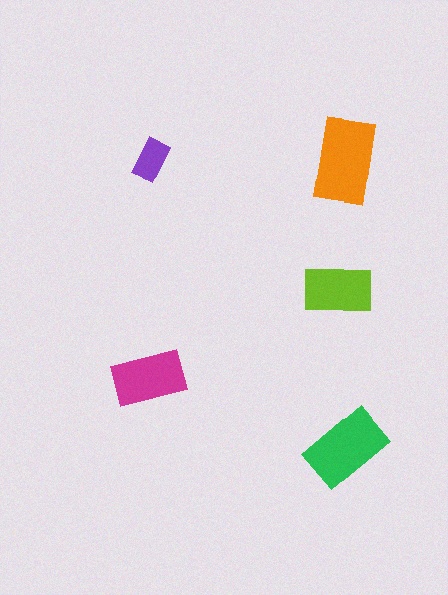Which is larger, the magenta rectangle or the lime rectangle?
The magenta one.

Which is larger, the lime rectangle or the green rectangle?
The green one.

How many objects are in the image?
There are 5 objects in the image.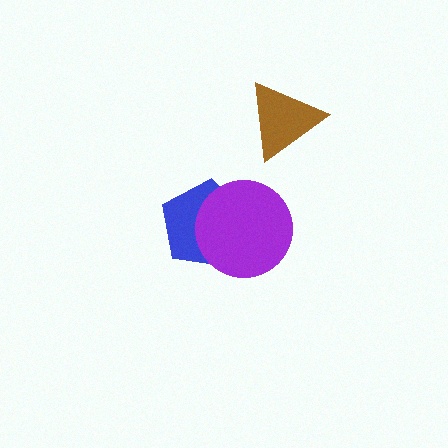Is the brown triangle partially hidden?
No, no other shape covers it.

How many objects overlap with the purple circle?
1 object overlaps with the purple circle.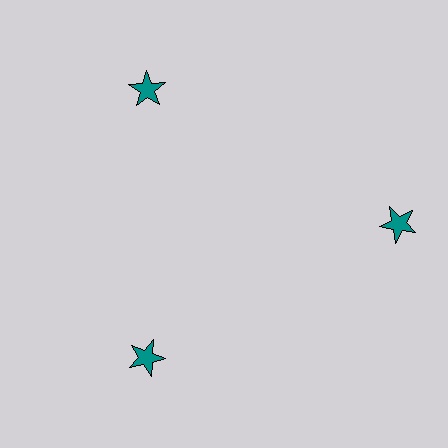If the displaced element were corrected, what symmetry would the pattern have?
It would have 3-fold rotational symmetry — the pattern would map onto itself every 120 degrees.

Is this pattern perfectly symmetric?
No. The 3 teal stars are arranged in a ring, but one element near the 3 o'clock position is pushed outward from the center, breaking the 3-fold rotational symmetry.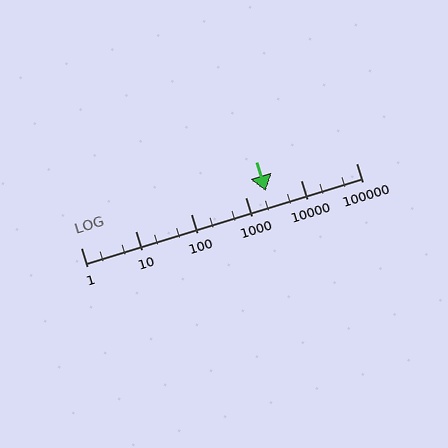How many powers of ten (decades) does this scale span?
The scale spans 5 decades, from 1 to 100000.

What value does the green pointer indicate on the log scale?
The pointer indicates approximately 2300.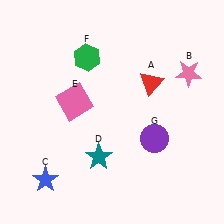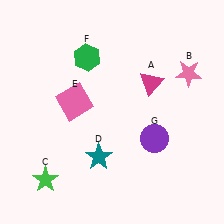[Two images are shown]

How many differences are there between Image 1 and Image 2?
There are 2 differences between the two images.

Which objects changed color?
A changed from red to magenta. C changed from blue to green.